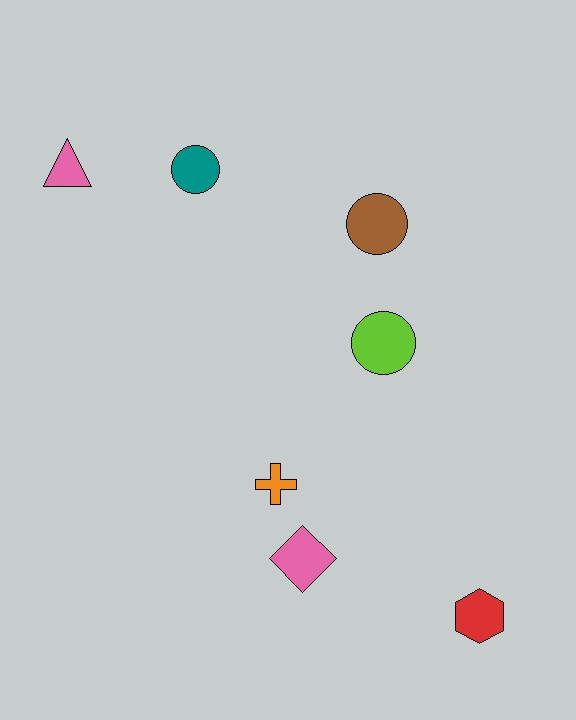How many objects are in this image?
There are 7 objects.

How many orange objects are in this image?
There is 1 orange object.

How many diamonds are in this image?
There is 1 diamond.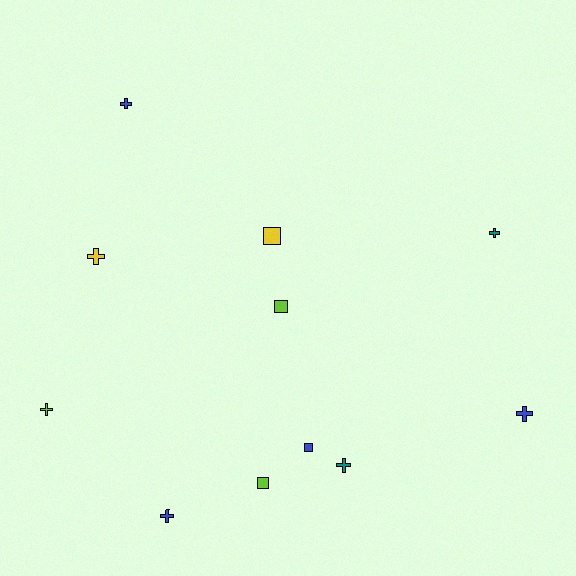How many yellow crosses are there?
There is 1 yellow cross.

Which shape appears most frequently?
Cross, with 7 objects.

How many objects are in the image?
There are 11 objects.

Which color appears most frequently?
Blue, with 4 objects.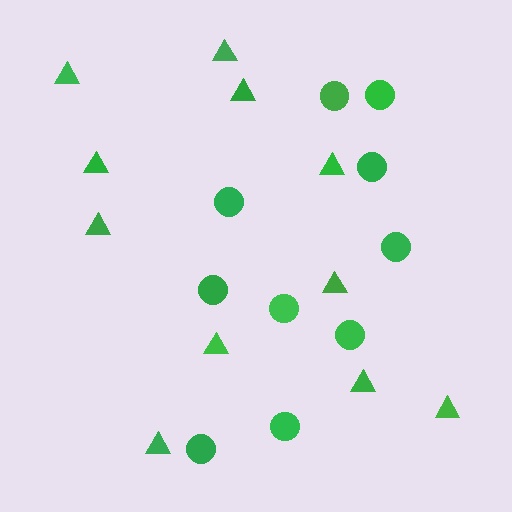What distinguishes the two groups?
There are 2 groups: one group of triangles (11) and one group of circles (10).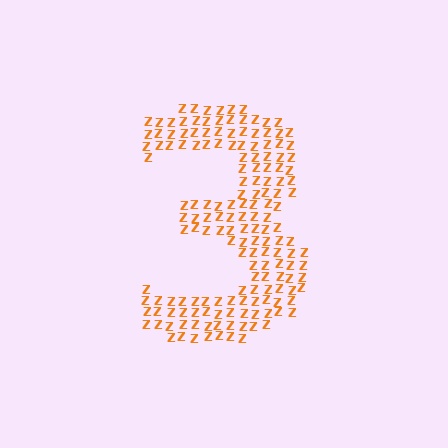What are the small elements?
The small elements are letter Z's.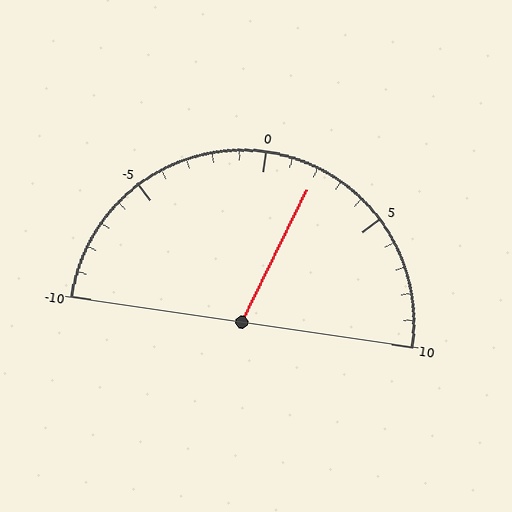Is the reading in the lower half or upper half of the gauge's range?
The reading is in the upper half of the range (-10 to 10).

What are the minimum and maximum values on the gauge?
The gauge ranges from -10 to 10.